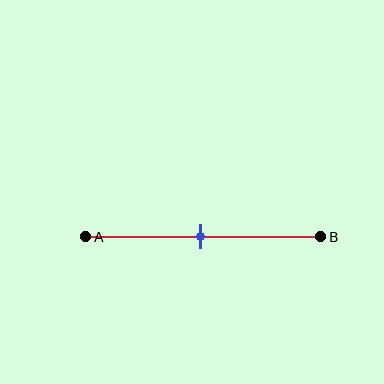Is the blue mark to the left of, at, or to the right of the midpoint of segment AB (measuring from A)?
The blue mark is approximately at the midpoint of segment AB.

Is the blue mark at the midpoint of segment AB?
Yes, the mark is approximately at the midpoint.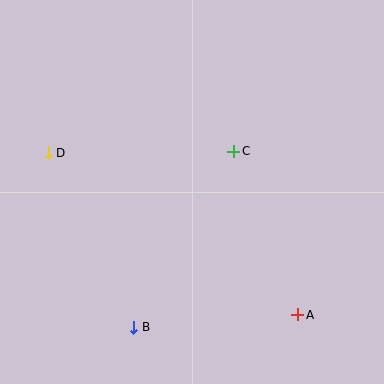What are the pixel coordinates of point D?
Point D is at (48, 153).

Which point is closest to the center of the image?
Point C at (234, 151) is closest to the center.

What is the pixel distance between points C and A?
The distance between C and A is 176 pixels.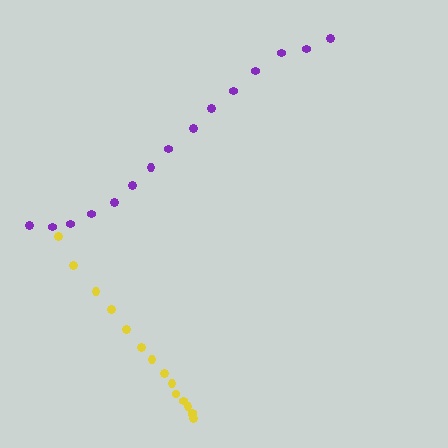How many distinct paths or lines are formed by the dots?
There are 2 distinct paths.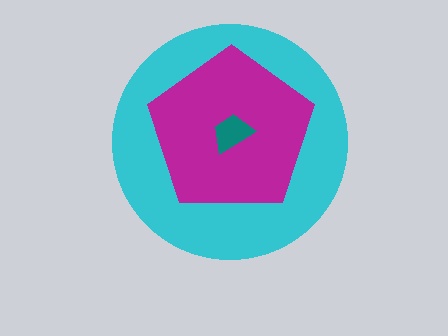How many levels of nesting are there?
3.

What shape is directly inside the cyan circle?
The magenta pentagon.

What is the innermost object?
The teal trapezoid.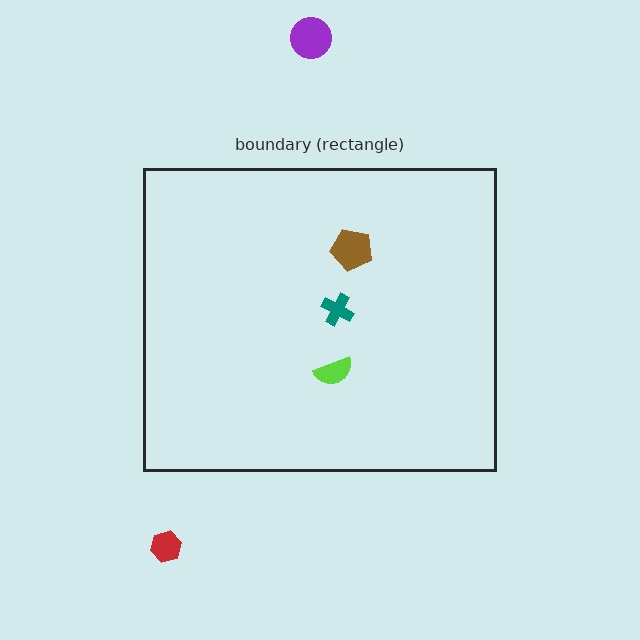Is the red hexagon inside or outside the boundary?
Outside.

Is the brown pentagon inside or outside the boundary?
Inside.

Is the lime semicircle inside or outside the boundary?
Inside.